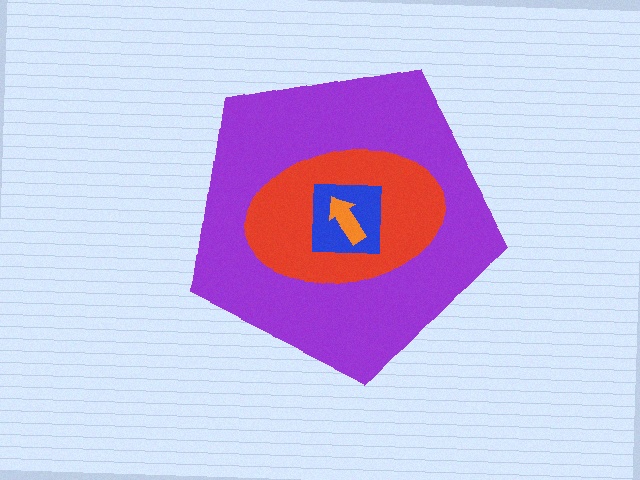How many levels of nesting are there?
4.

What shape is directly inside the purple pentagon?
The red ellipse.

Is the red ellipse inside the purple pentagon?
Yes.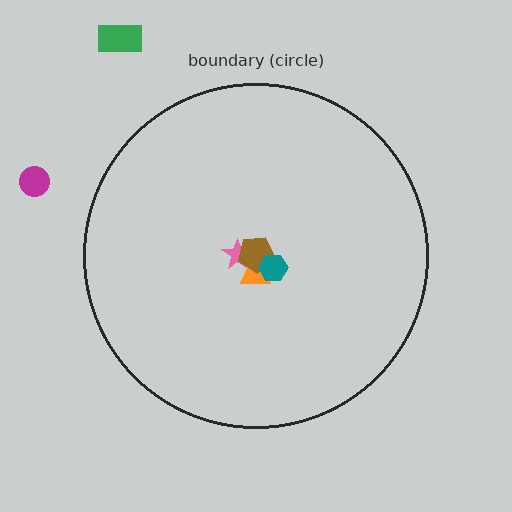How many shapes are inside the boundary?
4 inside, 2 outside.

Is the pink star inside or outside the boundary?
Inside.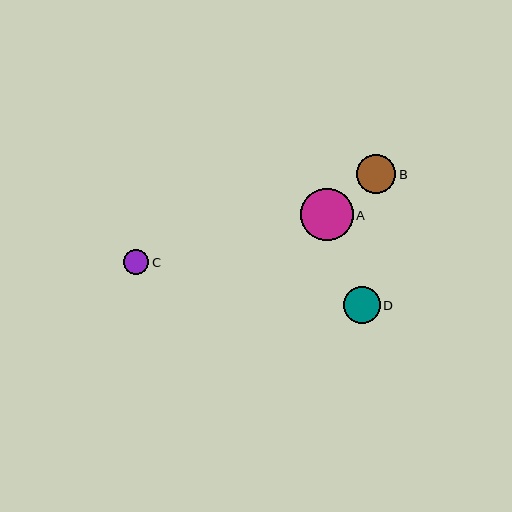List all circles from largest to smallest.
From largest to smallest: A, B, D, C.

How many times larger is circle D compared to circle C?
Circle D is approximately 1.5 times the size of circle C.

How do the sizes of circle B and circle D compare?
Circle B and circle D are approximately the same size.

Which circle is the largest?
Circle A is the largest with a size of approximately 52 pixels.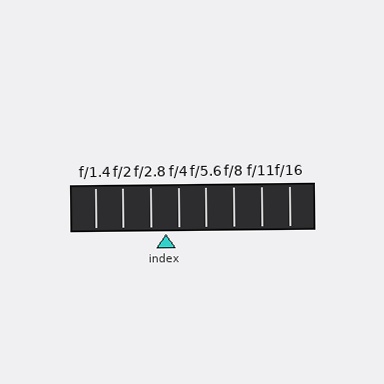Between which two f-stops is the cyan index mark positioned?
The index mark is between f/2.8 and f/4.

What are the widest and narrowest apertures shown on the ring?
The widest aperture shown is f/1.4 and the narrowest is f/16.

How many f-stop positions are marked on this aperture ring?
There are 8 f-stop positions marked.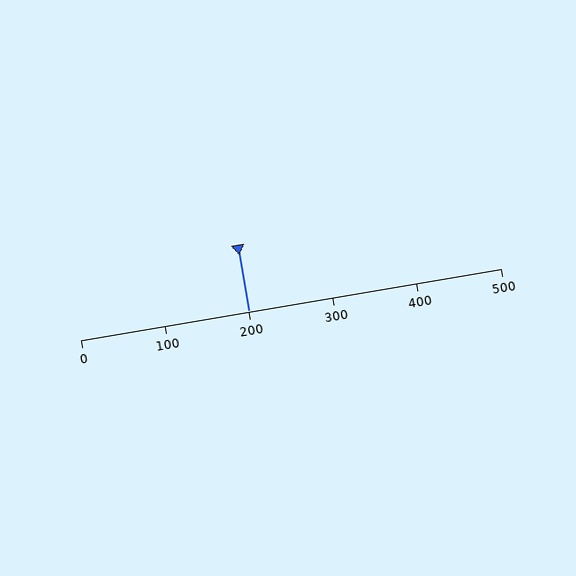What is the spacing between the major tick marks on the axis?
The major ticks are spaced 100 apart.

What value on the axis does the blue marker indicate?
The marker indicates approximately 200.